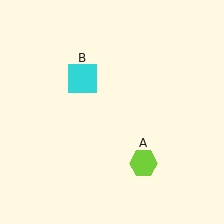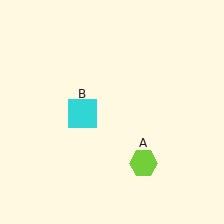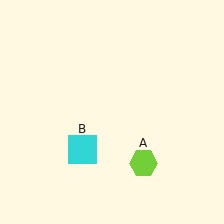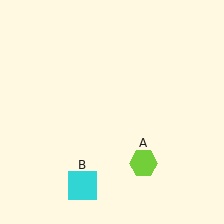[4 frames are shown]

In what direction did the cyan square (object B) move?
The cyan square (object B) moved down.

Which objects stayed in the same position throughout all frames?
Lime hexagon (object A) remained stationary.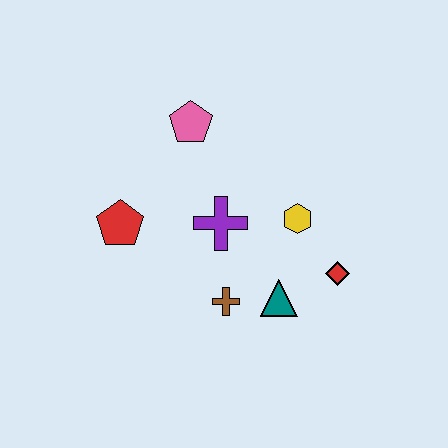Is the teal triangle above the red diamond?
No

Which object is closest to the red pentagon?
The purple cross is closest to the red pentagon.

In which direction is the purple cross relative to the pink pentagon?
The purple cross is below the pink pentagon.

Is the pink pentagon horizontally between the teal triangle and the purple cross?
No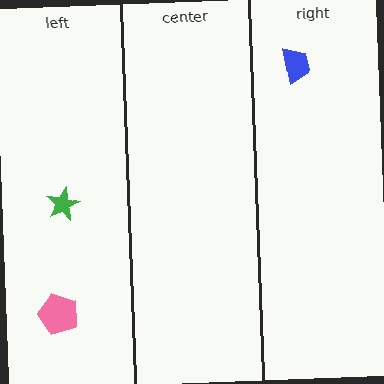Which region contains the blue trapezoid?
The right region.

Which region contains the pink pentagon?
The left region.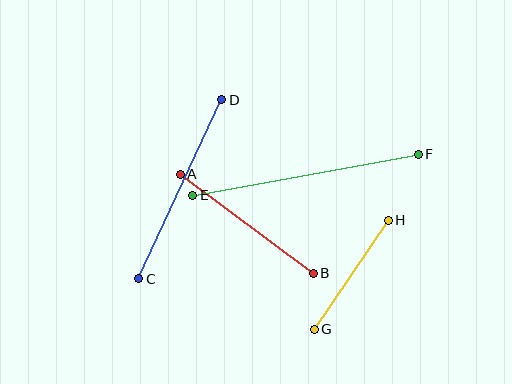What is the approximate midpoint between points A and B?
The midpoint is at approximately (247, 224) pixels.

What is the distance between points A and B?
The distance is approximately 166 pixels.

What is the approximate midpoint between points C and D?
The midpoint is at approximately (180, 189) pixels.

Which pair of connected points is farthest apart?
Points E and F are farthest apart.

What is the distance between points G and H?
The distance is approximately 132 pixels.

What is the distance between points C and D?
The distance is approximately 197 pixels.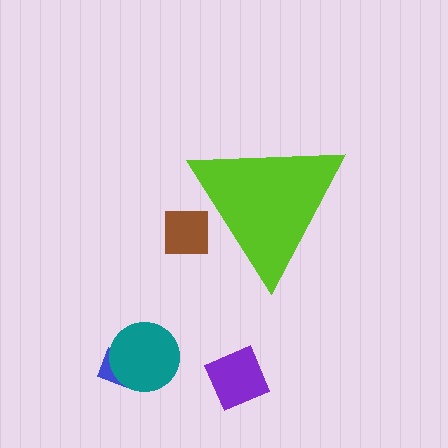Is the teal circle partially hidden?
No, the teal circle is fully visible.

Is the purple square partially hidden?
No, the purple square is fully visible.